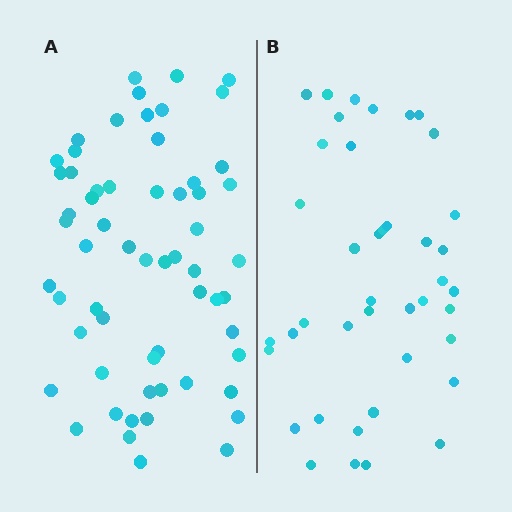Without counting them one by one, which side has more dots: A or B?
Region A (the left region) has more dots.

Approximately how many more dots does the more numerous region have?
Region A has approximately 20 more dots than region B.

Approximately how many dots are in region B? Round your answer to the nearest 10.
About 40 dots. (The exact count is 41, which rounds to 40.)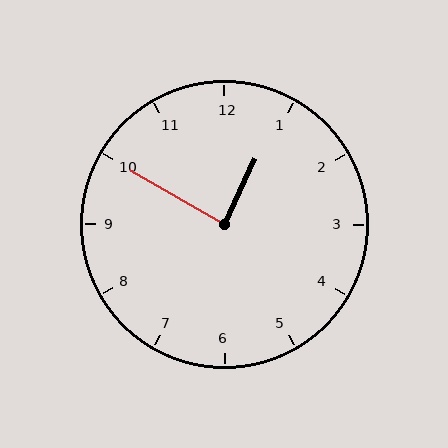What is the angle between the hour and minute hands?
Approximately 85 degrees.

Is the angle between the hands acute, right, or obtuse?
It is right.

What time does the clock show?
12:50.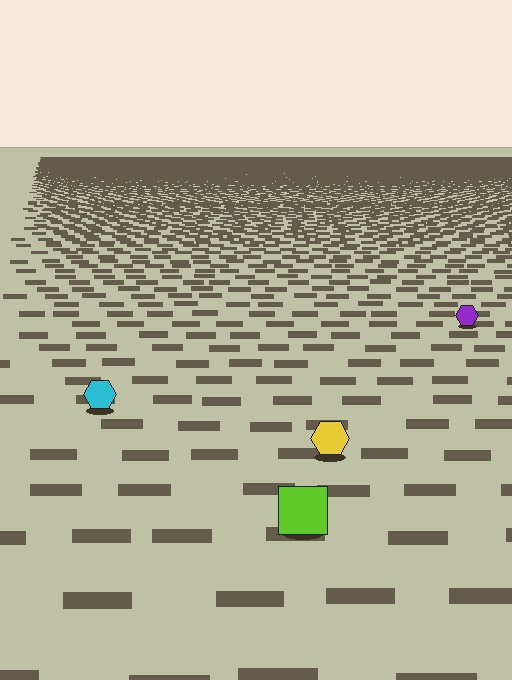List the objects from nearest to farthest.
From nearest to farthest: the lime square, the yellow hexagon, the cyan hexagon, the purple hexagon.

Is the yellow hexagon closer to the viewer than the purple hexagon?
Yes. The yellow hexagon is closer — you can tell from the texture gradient: the ground texture is coarser near it.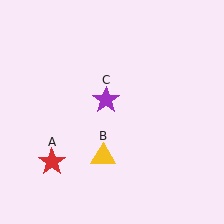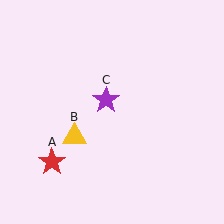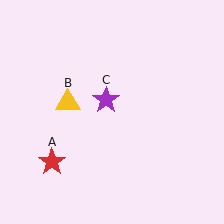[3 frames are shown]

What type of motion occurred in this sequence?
The yellow triangle (object B) rotated clockwise around the center of the scene.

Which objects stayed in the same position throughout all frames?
Red star (object A) and purple star (object C) remained stationary.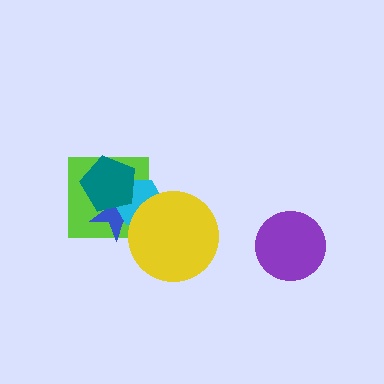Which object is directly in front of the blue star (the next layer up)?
The cyan hexagon is directly in front of the blue star.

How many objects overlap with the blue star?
4 objects overlap with the blue star.